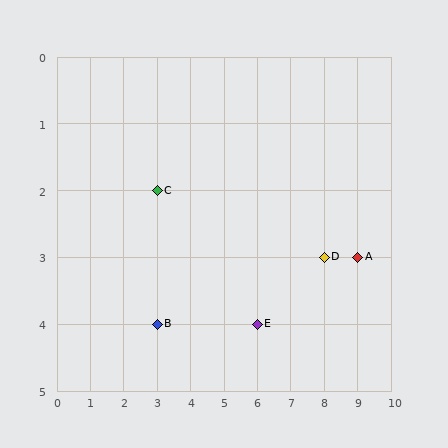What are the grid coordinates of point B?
Point B is at grid coordinates (3, 4).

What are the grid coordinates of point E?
Point E is at grid coordinates (6, 4).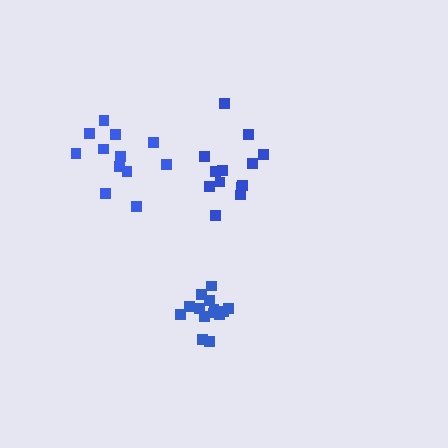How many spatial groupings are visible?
There are 3 spatial groupings.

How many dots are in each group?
Group 1: 13 dots, Group 2: 12 dots, Group 3: 14 dots (39 total).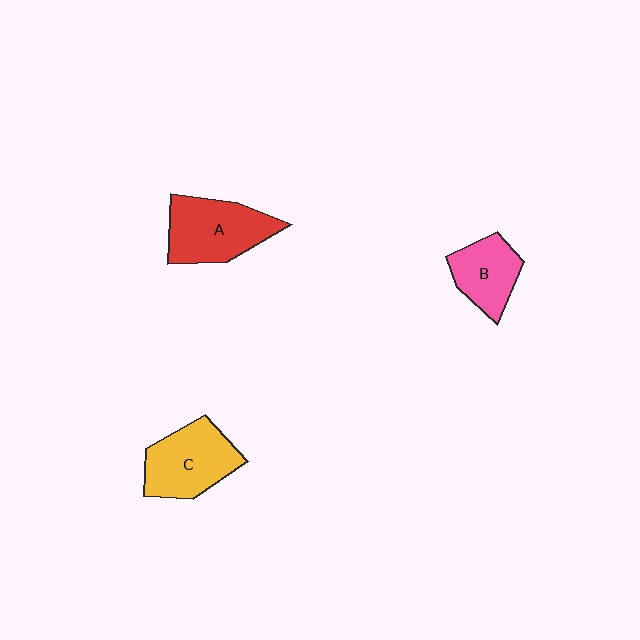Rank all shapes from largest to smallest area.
From largest to smallest: A (red), C (yellow), B (pink).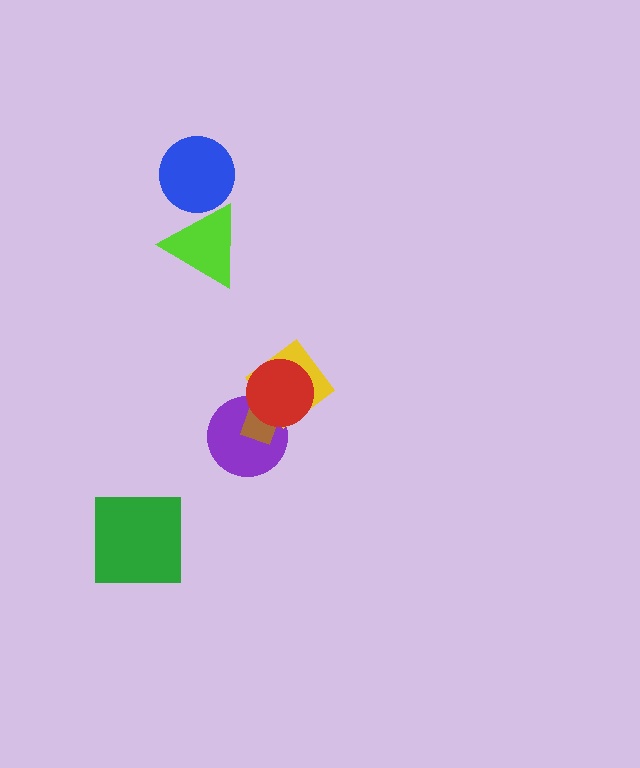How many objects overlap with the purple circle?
3 objects overlap with the purple circle.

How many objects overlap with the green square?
0 objects overlap with the green square.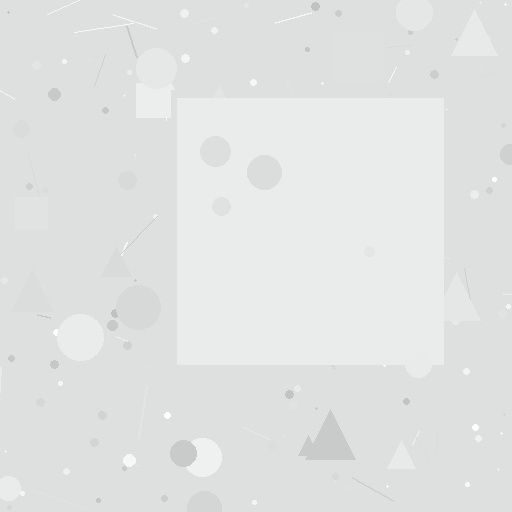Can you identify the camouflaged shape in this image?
The camouflaged shape is a square.